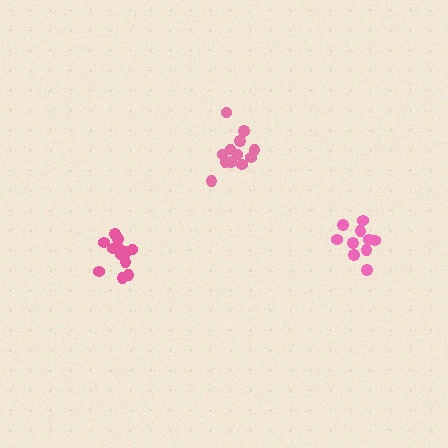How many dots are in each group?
Group 1: 12 dots, Group 2: 10 dots, Group 3: 12 dots (34 total).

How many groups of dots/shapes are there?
There are 3 groups.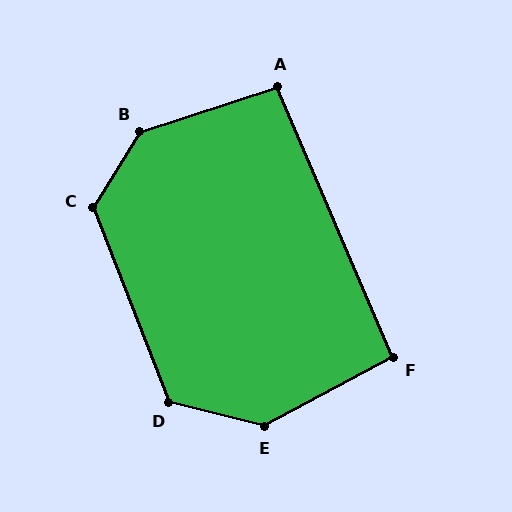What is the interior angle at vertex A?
Approximately 95 degrees (obtuse).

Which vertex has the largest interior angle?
B, at approximately 140 degrees.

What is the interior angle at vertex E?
Approximately 138 degrees (obtuse).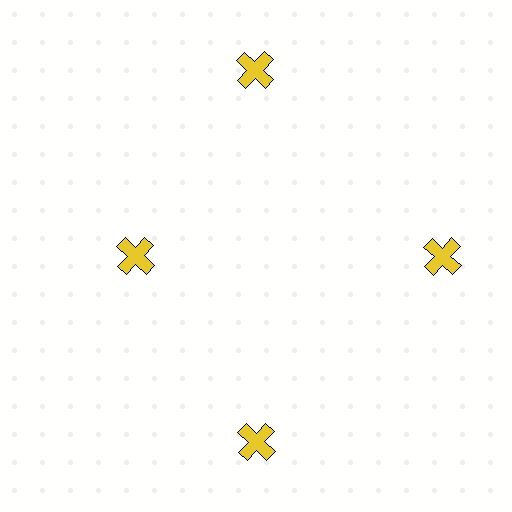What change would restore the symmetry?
The symmetry would be restored by moving it outward, back onto the ring so that all 4 crosses sit at equal angles and equal distance from the center.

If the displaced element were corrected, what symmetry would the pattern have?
It would have 4-fold rotational symmetry — the pattern would map onto itself every 90 degrees.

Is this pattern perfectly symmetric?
No. The 4 yellow crosses are arranged in a ring, but one element near the 9 o'clock position is pulled inward toward the center, breaking the 4-fold rotational symmetry.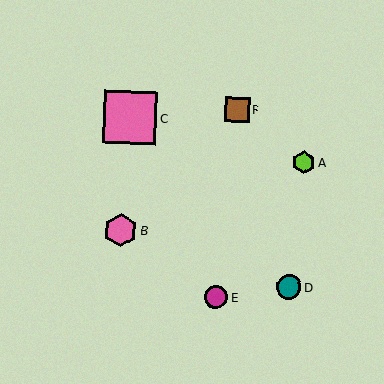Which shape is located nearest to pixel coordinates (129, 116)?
The pink square (labeled C) at (130, 117) is nearest to that location.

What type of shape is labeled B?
Shape B is a pink hexagon.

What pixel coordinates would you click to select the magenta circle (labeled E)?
Click at (216, 297) to select the magenta circle E.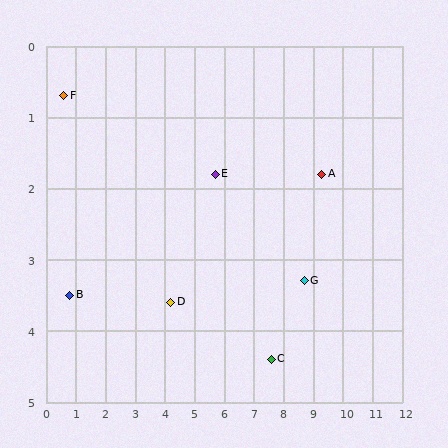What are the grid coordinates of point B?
Point B is at approximately (0.8, 3.5).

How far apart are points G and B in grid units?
Points G and B are about 7.9 grid units apart.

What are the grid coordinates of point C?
Point C is at approximately (7.6, 4.4).